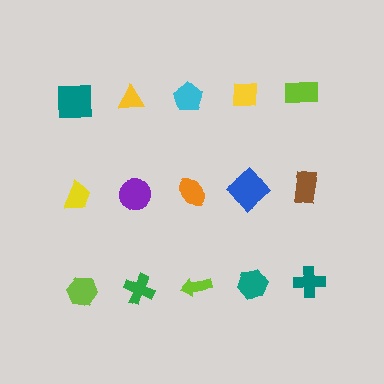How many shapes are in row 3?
5 shapes.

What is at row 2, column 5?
A brown rectangle.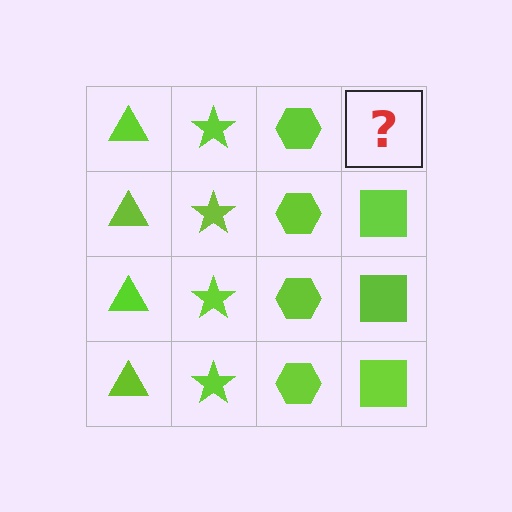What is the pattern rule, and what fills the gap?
The rule is that each column has a consistent shape. The gap should be filled with a lime square.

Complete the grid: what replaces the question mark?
The question mark should be replaced with a lime square.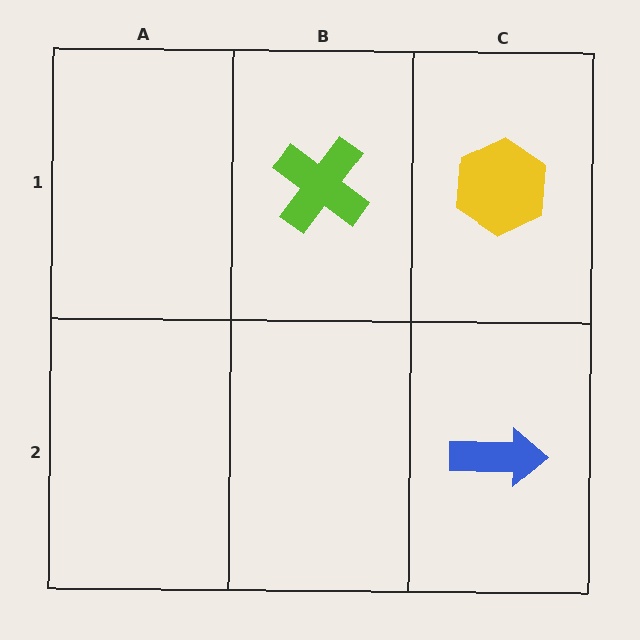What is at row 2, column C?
A blue arrow.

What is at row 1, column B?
A lime cross.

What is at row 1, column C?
A yellow hexagon.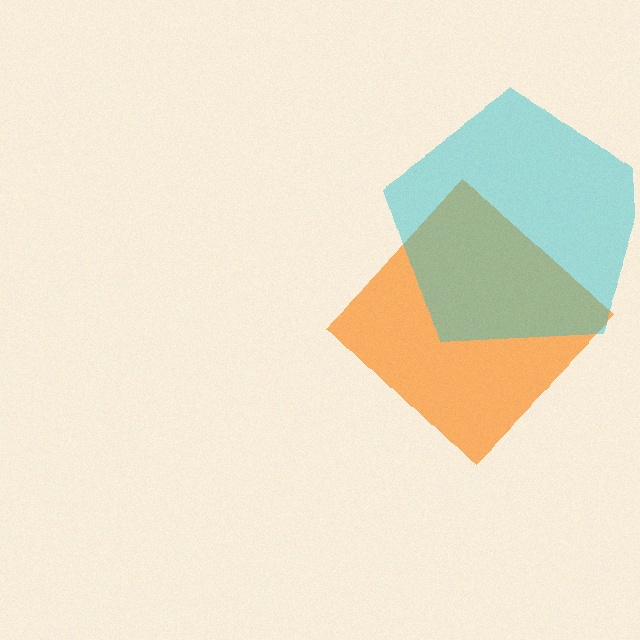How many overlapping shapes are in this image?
There are 2 overlapping shapes in the image.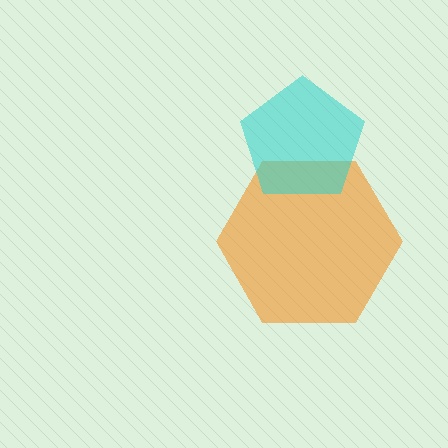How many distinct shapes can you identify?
There are 2 distinct shapes: an orange hexagon, a cyan pentagon.